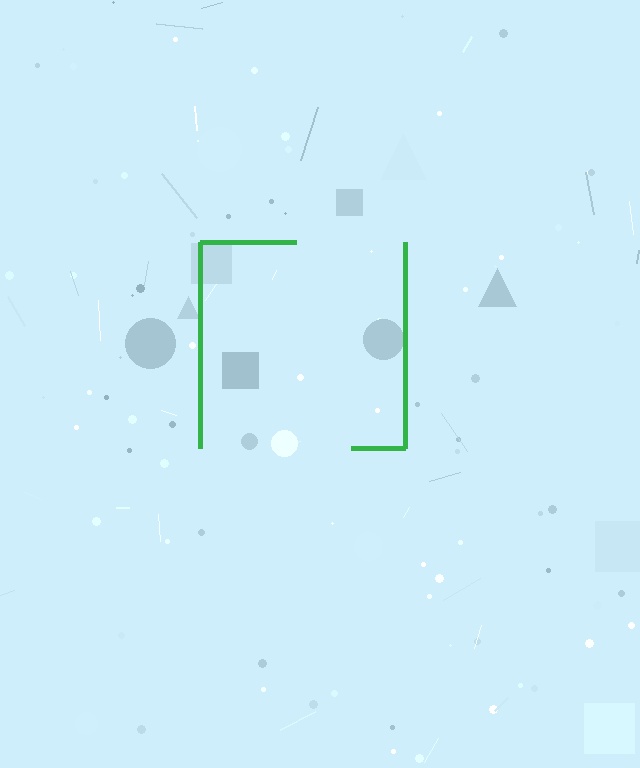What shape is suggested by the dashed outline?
The dashed outline suggests a square.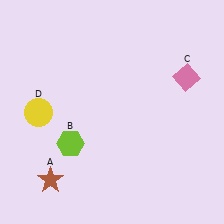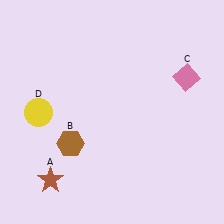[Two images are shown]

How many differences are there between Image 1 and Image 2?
There is 1 difference between the two images.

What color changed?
The hexagon (B) changed from lime in Image 1 to brown in Image 2.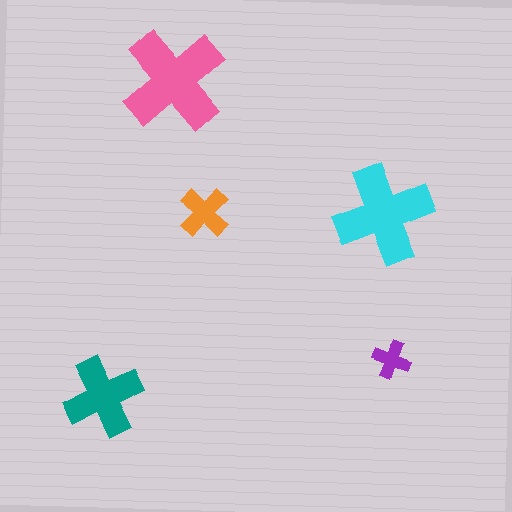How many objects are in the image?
There are 5 objects in the image.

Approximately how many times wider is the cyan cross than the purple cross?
About 2.5 times wider.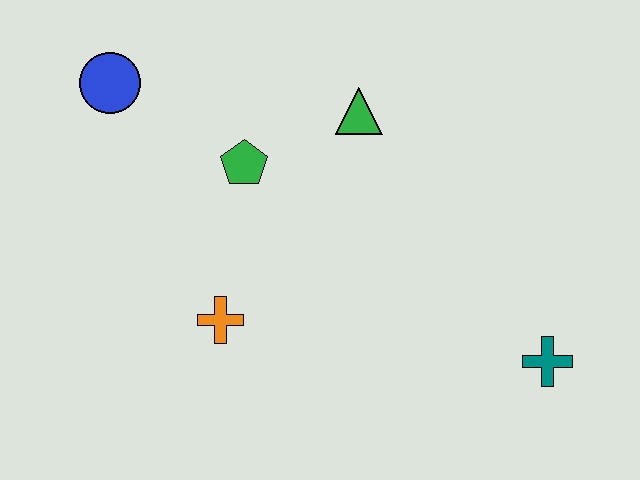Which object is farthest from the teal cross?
The blue circle is farthest from the teal cross.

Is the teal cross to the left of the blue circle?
No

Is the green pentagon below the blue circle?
Yes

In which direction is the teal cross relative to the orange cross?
The teal cross is to the right of the orange cross.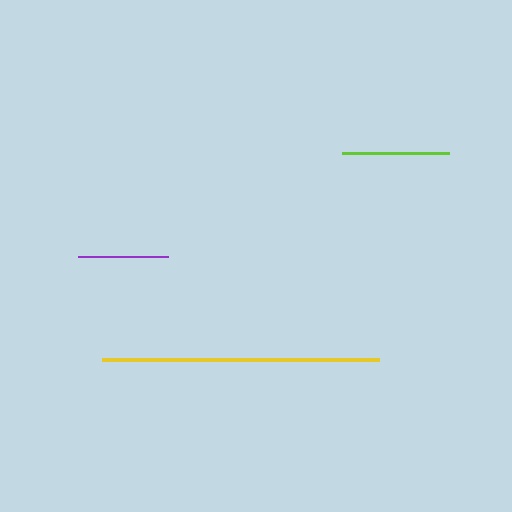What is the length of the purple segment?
The purple segment is approximately 91 pixels long.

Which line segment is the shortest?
The purple line is the shortest at approximately 91 pixels.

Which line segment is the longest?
The yellow line is the longest at approximately 277 pixels.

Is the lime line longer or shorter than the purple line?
The lime line is longer than the purple line.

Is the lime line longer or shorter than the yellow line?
The yellow line is longer than the lime line.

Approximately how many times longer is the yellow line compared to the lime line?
The yellow line is approximately 2.6 times the length of the lime line.